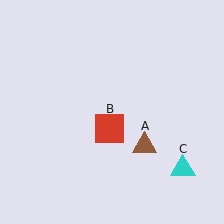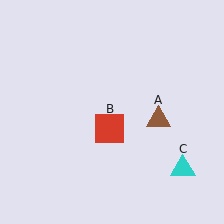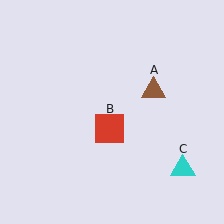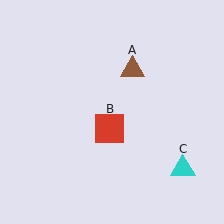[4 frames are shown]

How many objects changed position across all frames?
1 object changed position: brown triangle (object A).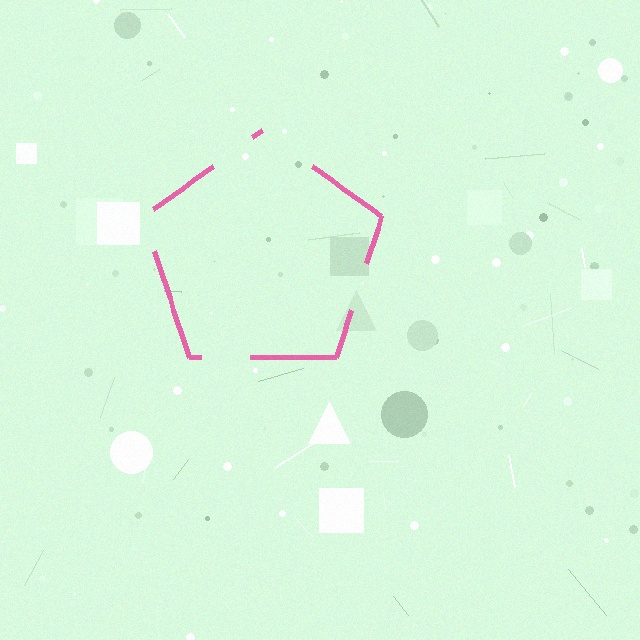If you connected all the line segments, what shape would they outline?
They would outline a pentagon.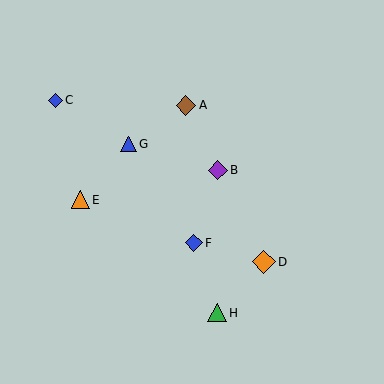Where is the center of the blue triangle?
The center of the blue triangle is at (129, 144).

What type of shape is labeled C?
Shape C is a blue diamond.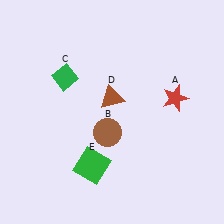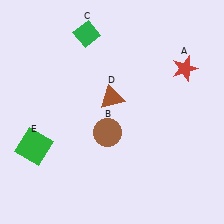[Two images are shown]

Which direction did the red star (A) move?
The red star (A) moved up.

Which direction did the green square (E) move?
The green square (E) moved left.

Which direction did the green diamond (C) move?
The green diamond (C) moved up.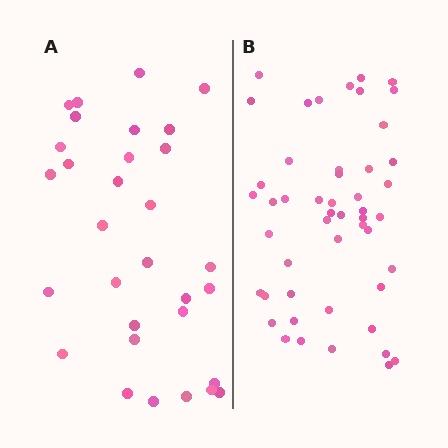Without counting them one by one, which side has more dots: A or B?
Region B (the right region) has more dots.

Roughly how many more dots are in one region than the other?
Region B has approximately 20 more dots than region A.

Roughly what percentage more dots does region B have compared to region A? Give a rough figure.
About 60% more.